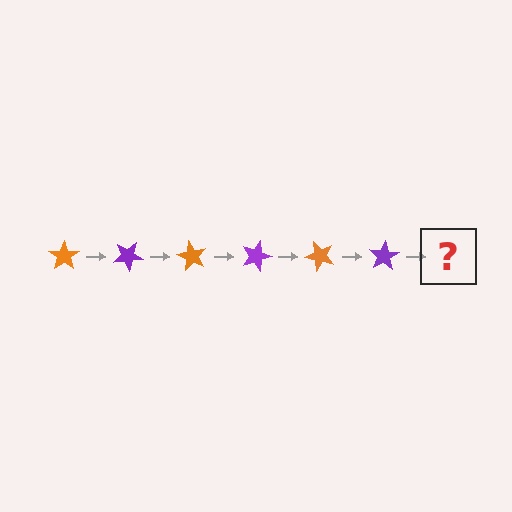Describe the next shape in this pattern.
It should be an orange star, rotated 180 degrees from the start.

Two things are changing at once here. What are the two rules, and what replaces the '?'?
The two rules are that it rotates 30 degrees each step and the color cycles through orange and purple. The '?' should be an orange star, rotated 180 degrees from the start.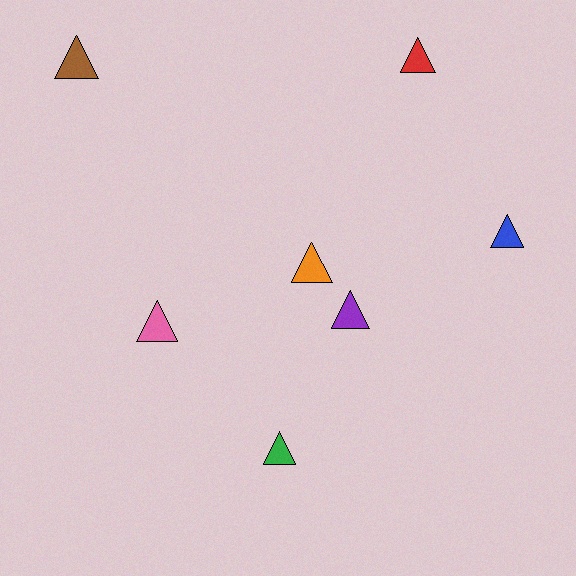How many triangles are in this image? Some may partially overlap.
There are 7 triangles.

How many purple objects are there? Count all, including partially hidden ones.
There is 1 purple object.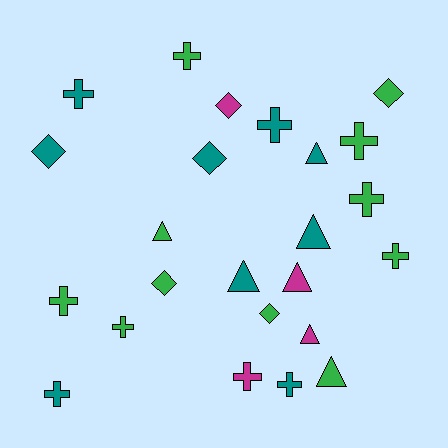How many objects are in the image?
There are 24 objects.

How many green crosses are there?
There are 6 green crosses.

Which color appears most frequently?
Green, with 11 objects.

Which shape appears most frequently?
Cross, with 11 objects.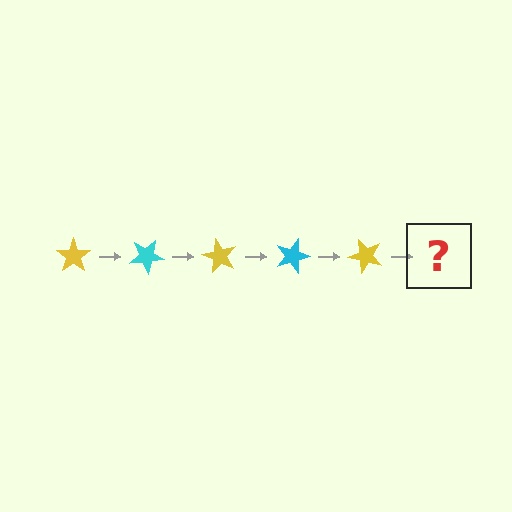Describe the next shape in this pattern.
It should be a cyan star, rotated 150 degrees from the start.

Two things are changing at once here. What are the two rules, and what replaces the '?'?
The two rules are that it rotates 30 degrees each step and the color cycles through yellow and cyan. The '?' should be a cyan star, rotated 150 degrees from the start.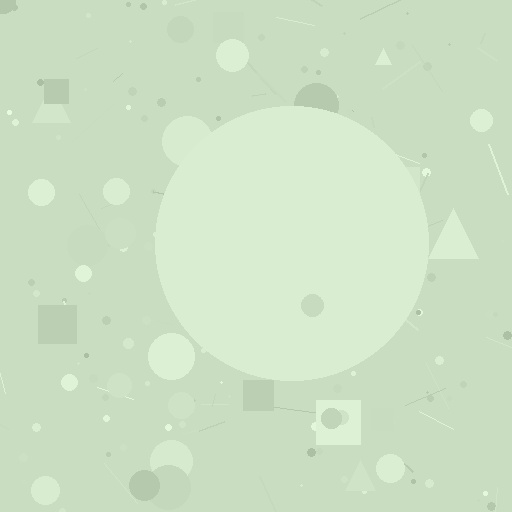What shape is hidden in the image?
A circle is hidden in the image.